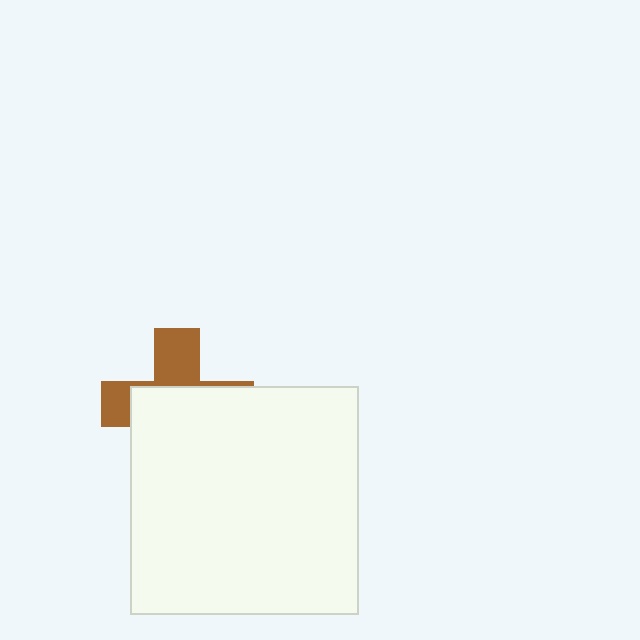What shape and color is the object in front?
The object in front is a white square.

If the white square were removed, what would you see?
You would see the complete brown cross.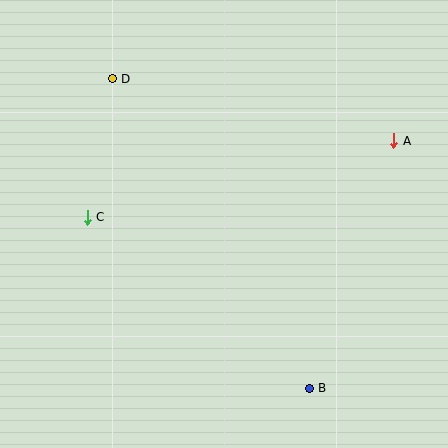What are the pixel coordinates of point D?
Point D is at (112, 79).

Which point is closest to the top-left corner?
Point D is closest to the top-left corner.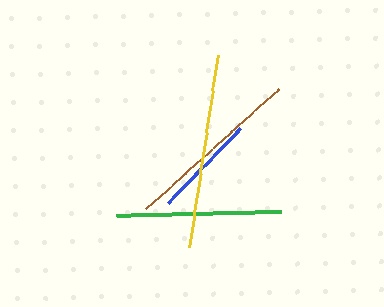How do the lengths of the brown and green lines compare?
The brown and green lines are approximately the same length.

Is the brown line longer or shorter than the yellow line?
The yellow line is longer than the brown line.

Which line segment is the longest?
The yellow line is the longest at approximately 194 pixels.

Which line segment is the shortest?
The blue line is the shortest at approximately 104 pixels.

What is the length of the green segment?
The green segment is approximately 165 pixels long.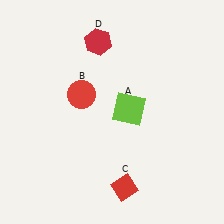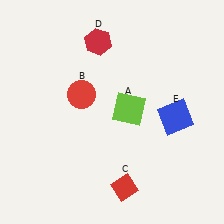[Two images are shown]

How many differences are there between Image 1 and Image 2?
There is 1 difference between the two images.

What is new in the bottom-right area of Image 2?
A blue square (E) was added in the bottom-right area of Image 2.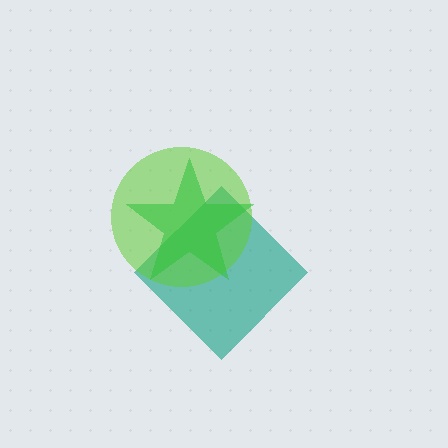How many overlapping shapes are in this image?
There are 3 overlapping shapes in the image.